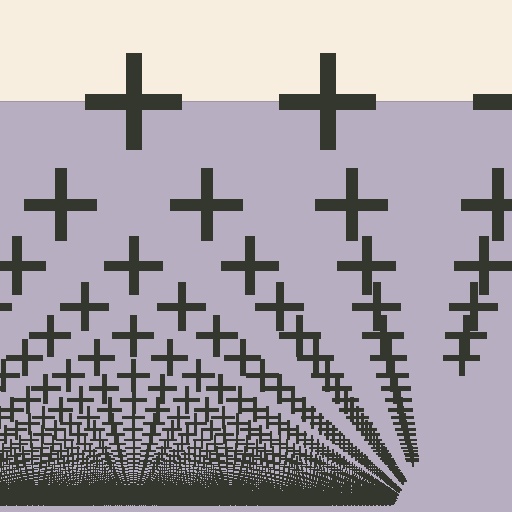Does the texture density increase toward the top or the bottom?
Density increases toward the bottom.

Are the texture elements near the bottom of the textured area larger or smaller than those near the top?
Smaller. The gradient is inverted — elements near the bottom are smaller and denser.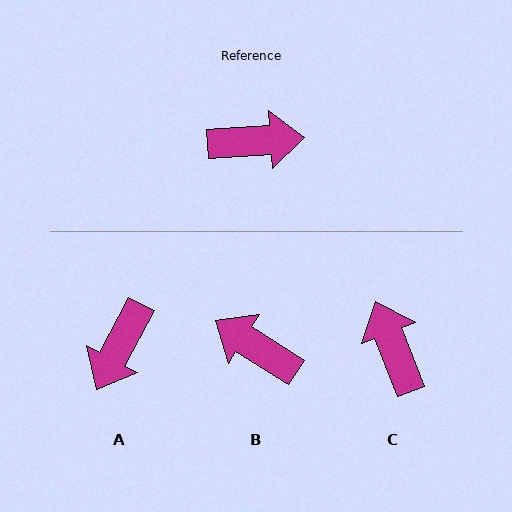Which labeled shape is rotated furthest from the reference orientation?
B, about 143 degrees away.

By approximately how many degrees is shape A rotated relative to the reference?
Approximately 122 degrees clockwise.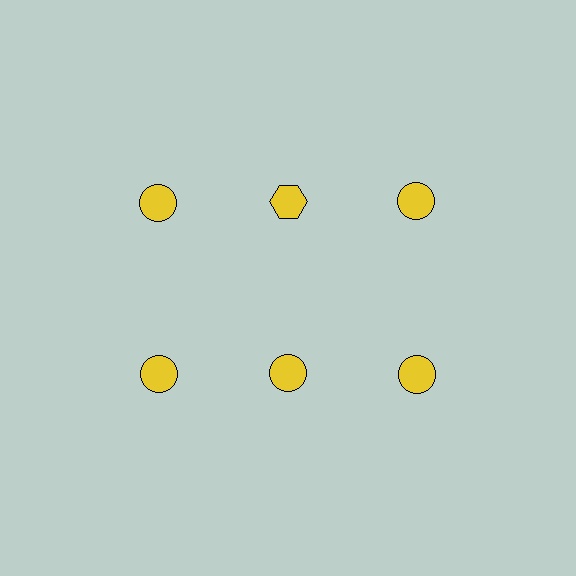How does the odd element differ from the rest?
It has a different shape: hexagon instead of circle.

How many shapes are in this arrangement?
There are 6 shapes arranged in a grid pattern.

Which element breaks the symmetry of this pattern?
The yellow hexagon in the top row, second from left column breaks the symmetry. All other shapes are yellow circles.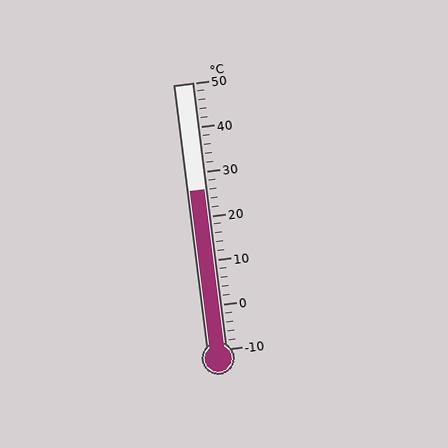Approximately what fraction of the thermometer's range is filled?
The thermometer is filled to approximately 60% of its range.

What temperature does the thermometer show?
The thermometer shows approximately 26°C.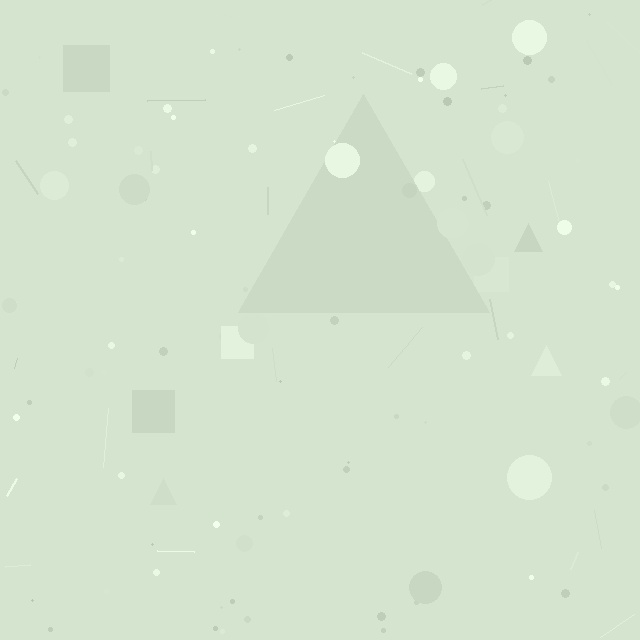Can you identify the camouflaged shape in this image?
The camouflaged shape is a triangle.